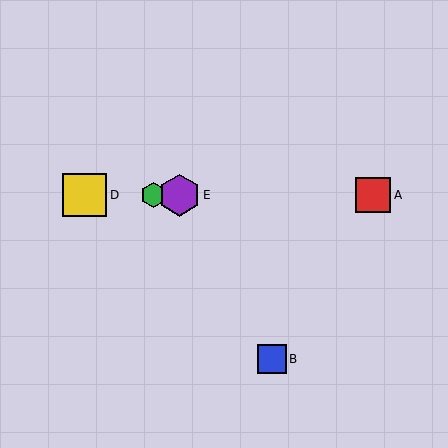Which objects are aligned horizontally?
Objects A, C, D, E are aligned horizontally.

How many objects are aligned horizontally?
4 objects (A, C, D, E) are aligned horizontally.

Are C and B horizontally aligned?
No, C is at y≈195 and B is at y≈359.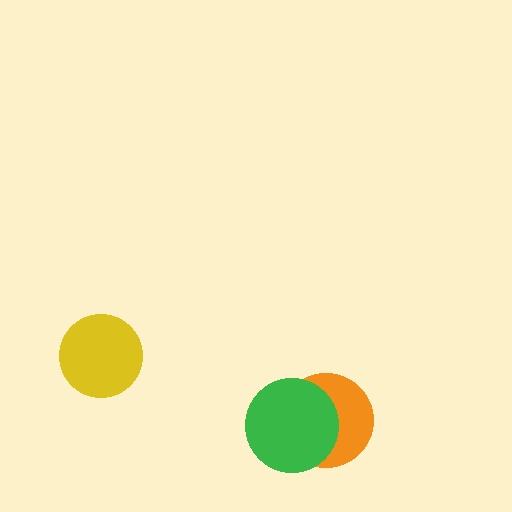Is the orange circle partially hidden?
Yes, it is partially covered by another shape.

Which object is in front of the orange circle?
The green circle is in front of the orange circle.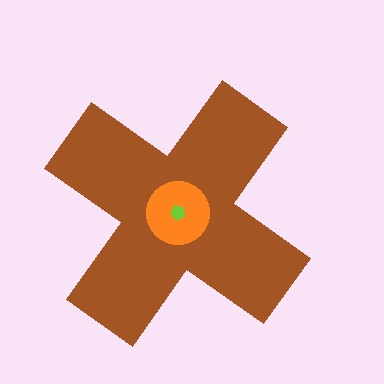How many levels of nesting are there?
3.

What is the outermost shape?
The brown cross.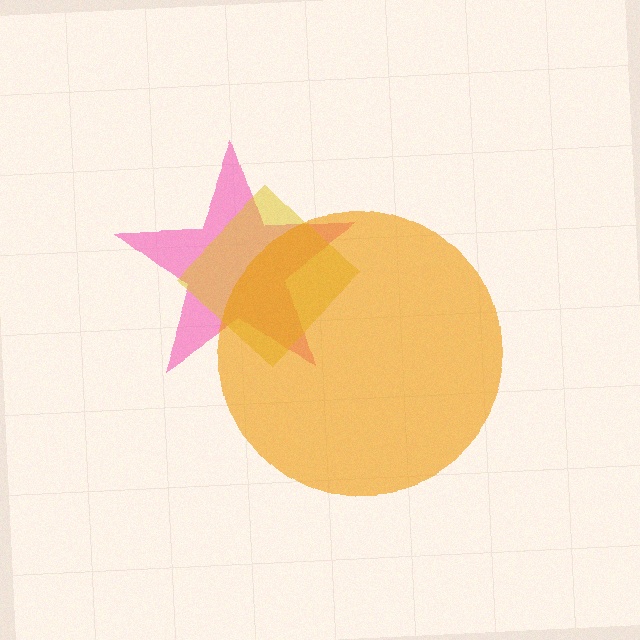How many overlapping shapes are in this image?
There are 3 overlapping shapes in the image.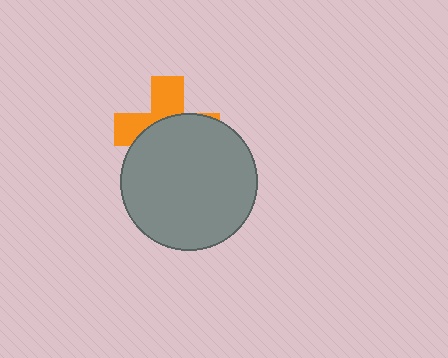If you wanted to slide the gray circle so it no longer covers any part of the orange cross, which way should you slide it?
Slide it down — that is the most direct way to separate the two shapes.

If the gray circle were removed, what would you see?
You would see the complete orange cross.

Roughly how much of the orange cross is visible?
A small part of it is visible (roughly 40%).